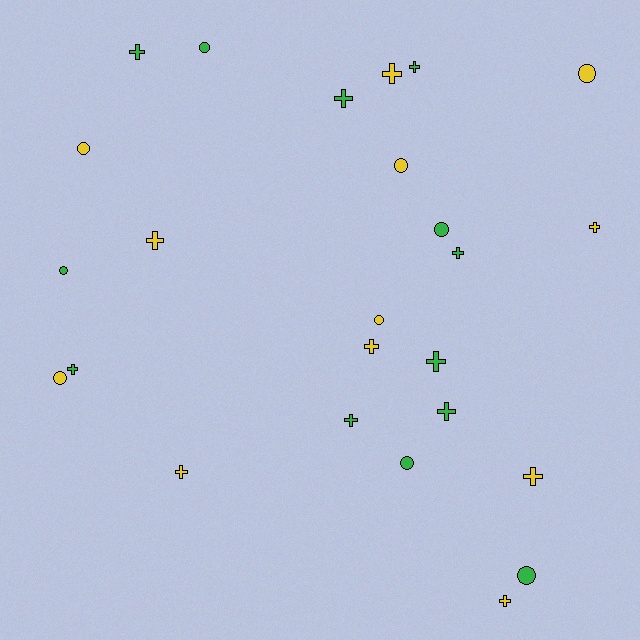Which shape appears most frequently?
Cross, with 15 objects.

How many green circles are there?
There are 5 green circles.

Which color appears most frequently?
Green, with 13 objects.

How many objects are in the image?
There are 25 objects.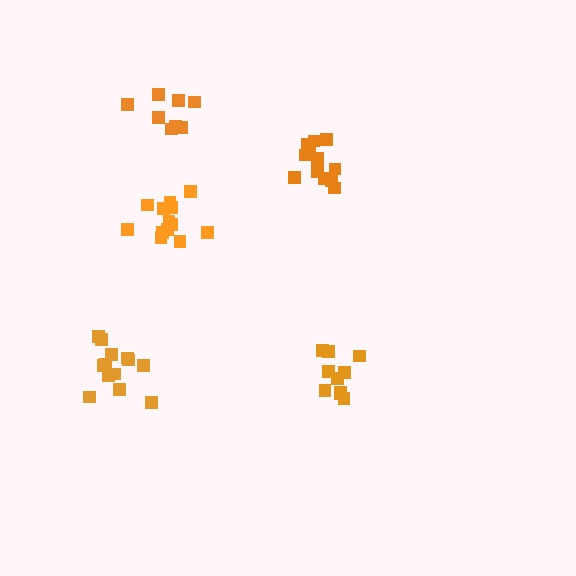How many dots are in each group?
Group 1: 10 dots, Group 2: 12 dots, Group 3: 14 dots, Group 4: 8 dots, Group 5: 13 dots (57 total).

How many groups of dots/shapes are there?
There are 5 groups.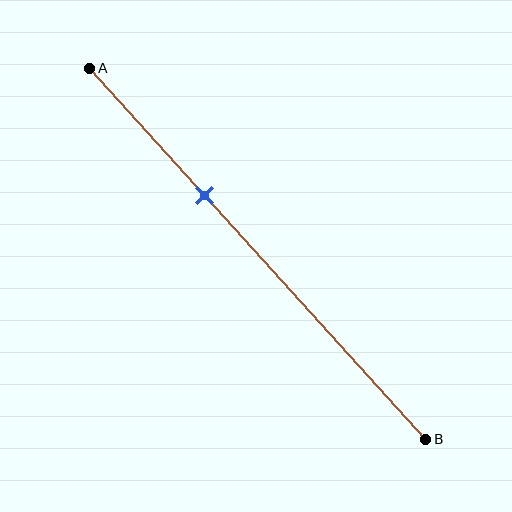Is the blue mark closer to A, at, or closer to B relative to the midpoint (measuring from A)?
The blue mark is closer to point A than the midpoint of segment AB.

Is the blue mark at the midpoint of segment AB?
No, the mark is at about 35% from A, not at the 50% midpoint.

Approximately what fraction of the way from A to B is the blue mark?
The blue mark is approximately 35% of the way from A to B.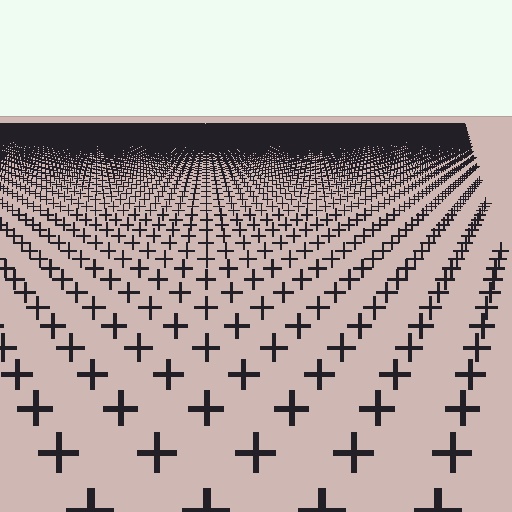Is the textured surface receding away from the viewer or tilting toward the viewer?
The surface is receding away from the viewer. Texture elements get smaller and denser toward the top.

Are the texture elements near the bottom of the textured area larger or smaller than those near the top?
Larger. Near the bottom, elements are closer to the viewer and appear at a bigger on-screen size.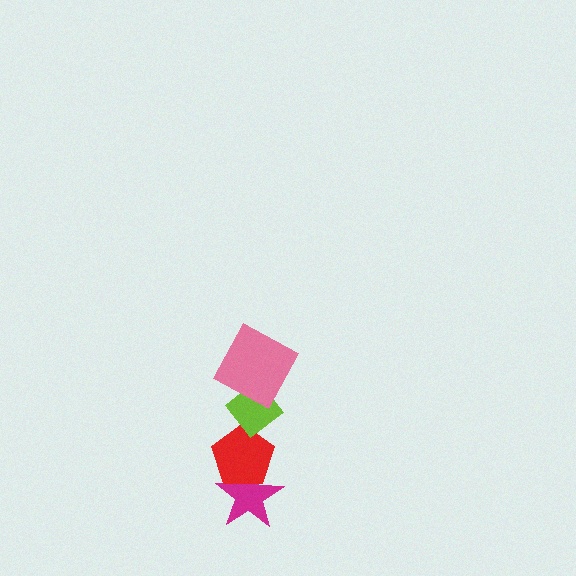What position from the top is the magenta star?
The magenta star is 4th from the top.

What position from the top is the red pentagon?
The red pentagon is 3rd from the top.